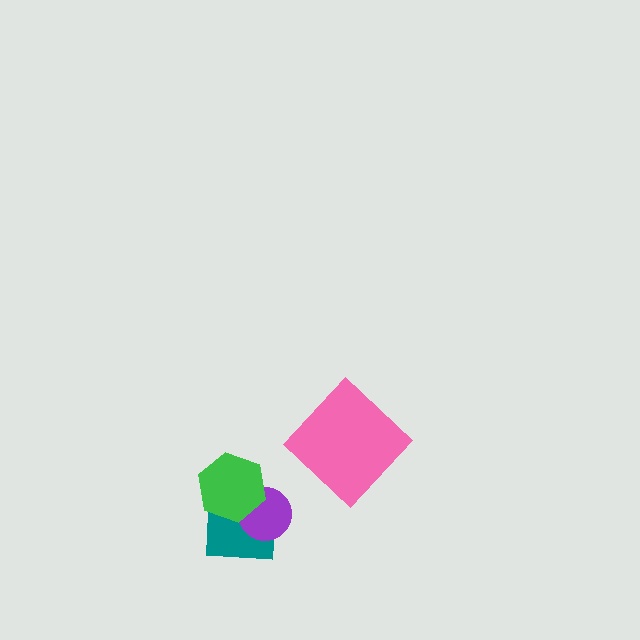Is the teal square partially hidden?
Yes, it is partially covered by another shape.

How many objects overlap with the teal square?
2 objects overlap with the teal square.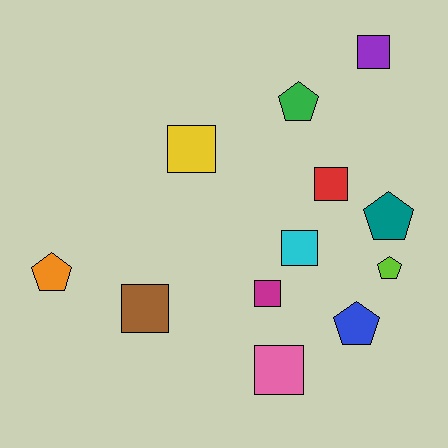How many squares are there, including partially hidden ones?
There are 7 squares.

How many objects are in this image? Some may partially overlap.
There are 12 objects.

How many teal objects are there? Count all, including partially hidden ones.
There is 1 teal object.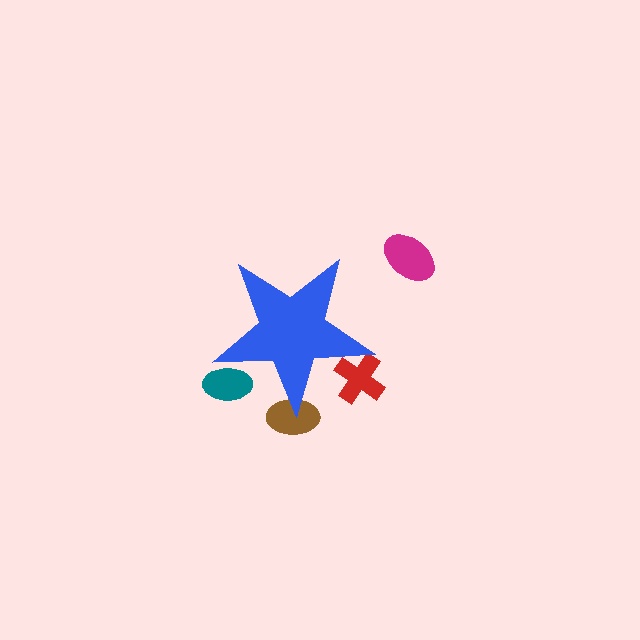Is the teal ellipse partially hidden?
Yes, the teal ellipse is partially hidden behind the blue star.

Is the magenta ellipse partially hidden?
No, the magenta ellipse is fully visible.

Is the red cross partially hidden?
Yes, the red cross is partially hidden behind the blue star.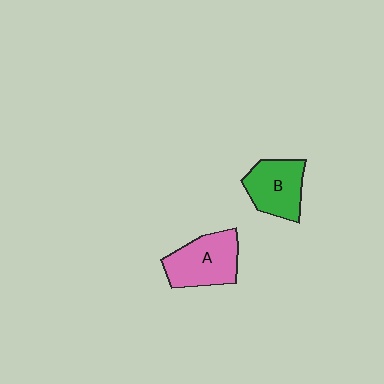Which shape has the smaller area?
Shape B (green).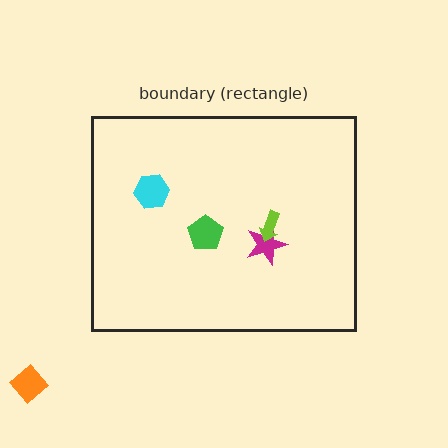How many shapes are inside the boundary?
4 inside, 1 outside.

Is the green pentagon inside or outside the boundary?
Inside.